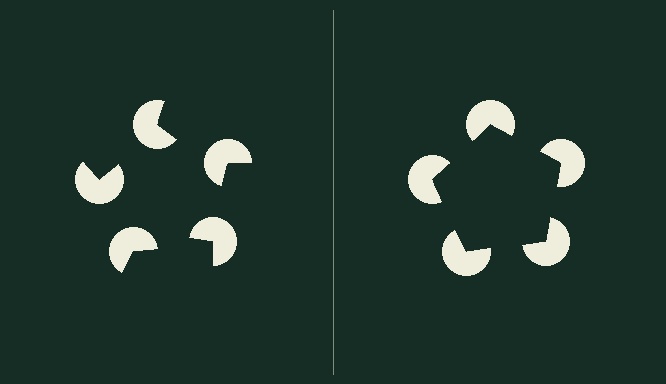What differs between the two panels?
The pac-man discs are positioned identically on both sides; only the wedge orientations differ. On the right they align to a pentagon; on the left they are misaligned.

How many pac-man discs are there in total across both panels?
10 — 5 on each side.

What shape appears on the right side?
An illusory pentagon.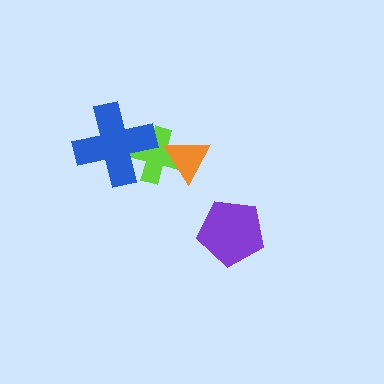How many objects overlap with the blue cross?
1 object overlaps with the blue cross.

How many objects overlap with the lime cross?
2 objects overlap with the lime cross.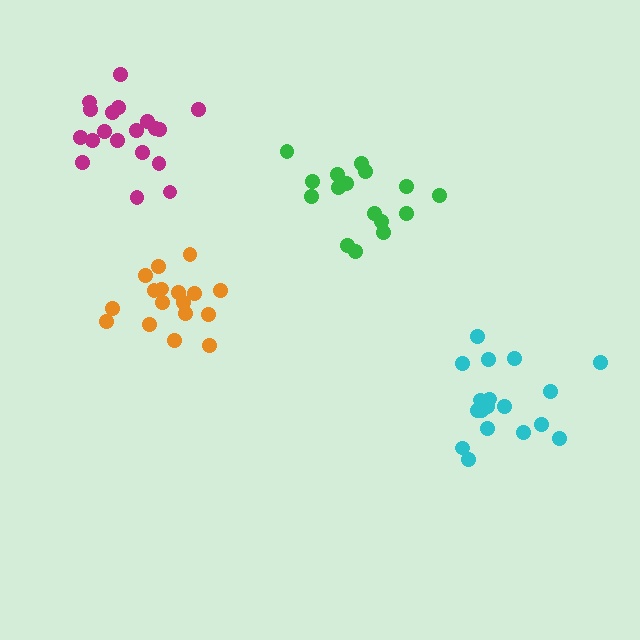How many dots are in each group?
Group 1: 18 dots, Group 2: 19 dots, Group 3: 16 dots, Group 4: 17 dots (70 total).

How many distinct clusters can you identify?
There are 4 distinct clusters.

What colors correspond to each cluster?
The clusters are colored: cyan, magenta, green, orange.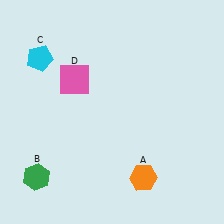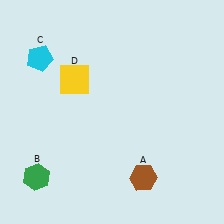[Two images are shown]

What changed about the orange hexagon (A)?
In Image 1, A is orange. In Image 2, it changed to brown.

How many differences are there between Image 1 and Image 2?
There are 2 differences between the two images.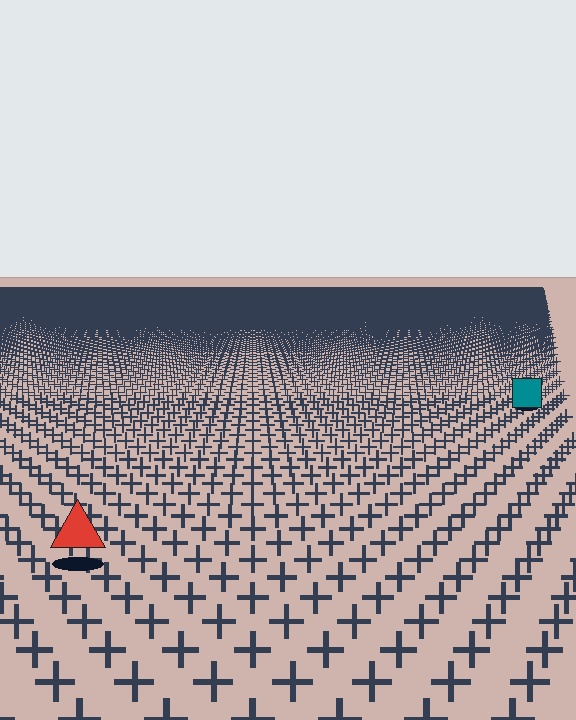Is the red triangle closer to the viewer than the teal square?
Yes. The red triangle is closer — you can tell from the texture gradient: the ground texture is coarser near it.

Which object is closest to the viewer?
The red triangle is closest. The texture marks near it are larger and more spread out.